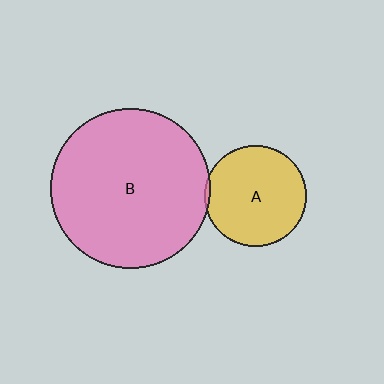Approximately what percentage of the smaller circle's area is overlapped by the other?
Approximately 5%.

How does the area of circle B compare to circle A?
Approximately 2.5 times.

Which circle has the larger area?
Circle B (pink).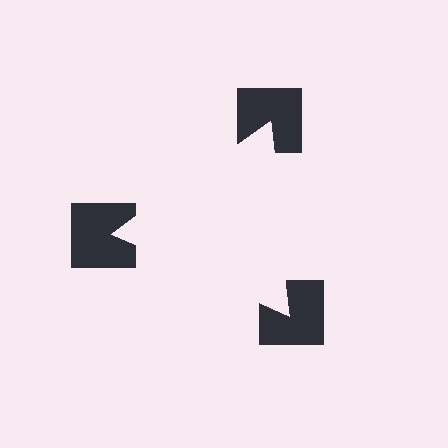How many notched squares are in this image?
There are 3 — one at each vertex of the illusory triangle.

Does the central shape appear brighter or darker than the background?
It typically appears slightly brighter than the background, even though no actual brightness change is drawn.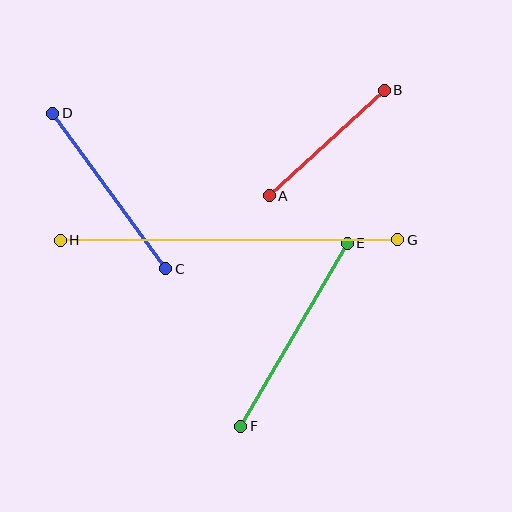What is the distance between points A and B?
The distance is approximately 156 pixels.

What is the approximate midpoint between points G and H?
The midpoint is at approximately (229, 240) pixels.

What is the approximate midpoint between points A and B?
The midpoint is at approximately (327, 143) pixels.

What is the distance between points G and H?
The distance is approximately 337 pixels.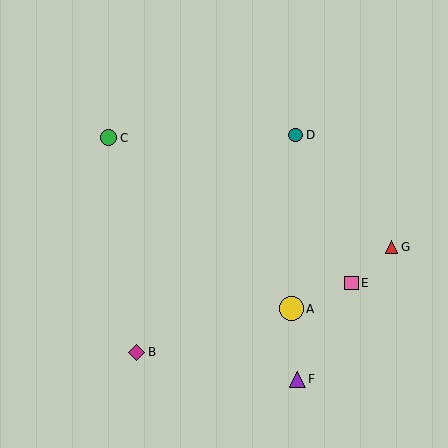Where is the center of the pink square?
The center of the pink square is at (352, 283).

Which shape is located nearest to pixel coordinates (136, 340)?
The magenta diamond (labeled B) at (136, 352) is nearest to that location.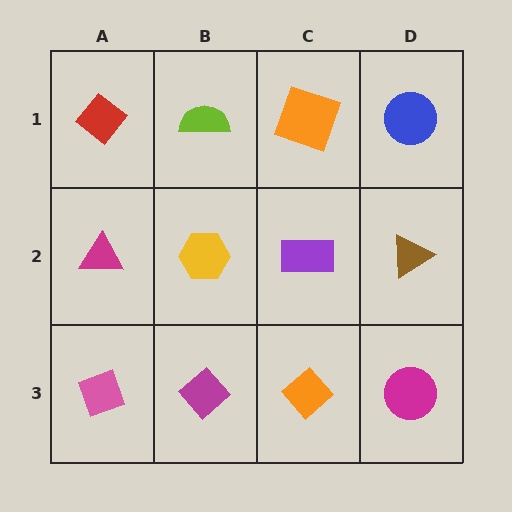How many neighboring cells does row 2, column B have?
4.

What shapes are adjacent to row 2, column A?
A red diamond (row 1, column A), a pink diamond (row 3, column A), a yellow hexagon (row 2, column B).